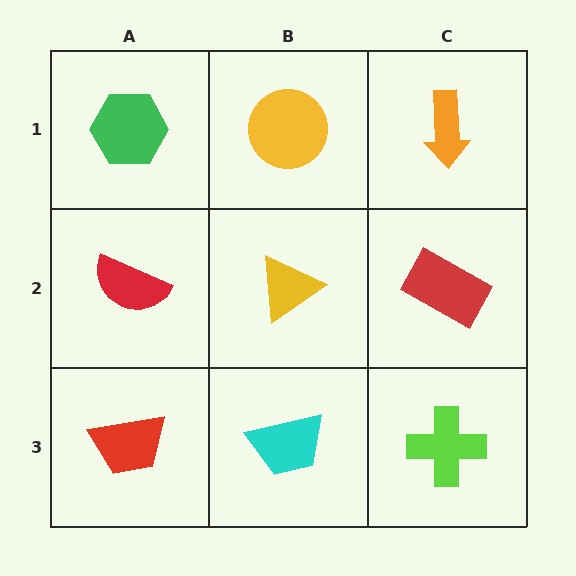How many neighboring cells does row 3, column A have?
2.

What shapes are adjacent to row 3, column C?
A red rectangle (row 2, column C), a cyan trapezoid (row 3, column B).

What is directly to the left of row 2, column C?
A yellow triangle.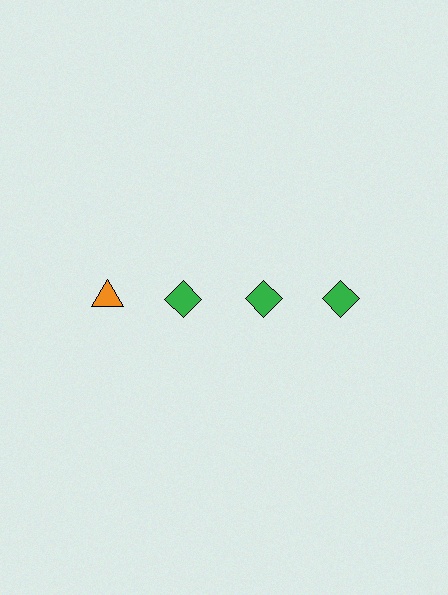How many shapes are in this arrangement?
There are 4 shapes arranged in a grid pattern.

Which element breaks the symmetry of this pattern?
The orange triangle in the top row, leftmost column breaks the symmetry. All other shapes are green diamonds.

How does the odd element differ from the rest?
It differs in both color (orange instead of green) and shape (triangle instead of diamond).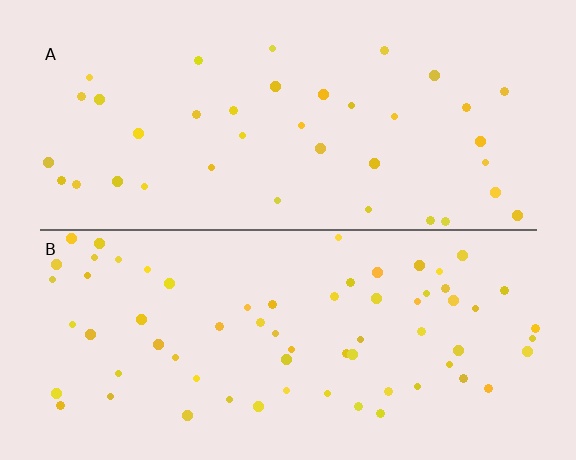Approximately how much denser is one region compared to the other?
Approximately 1.8× — region B over region A.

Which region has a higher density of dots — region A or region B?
B (the bottom).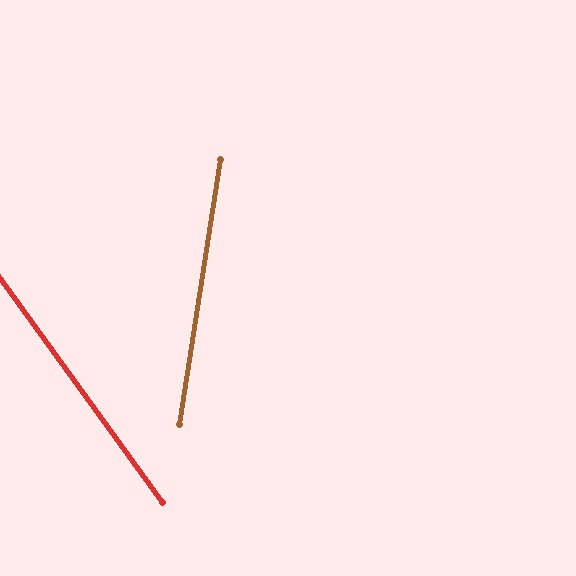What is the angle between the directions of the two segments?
Approximately 45 degrees.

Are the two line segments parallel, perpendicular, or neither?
Neither parallel nor perpendicular — they differ by about 45°.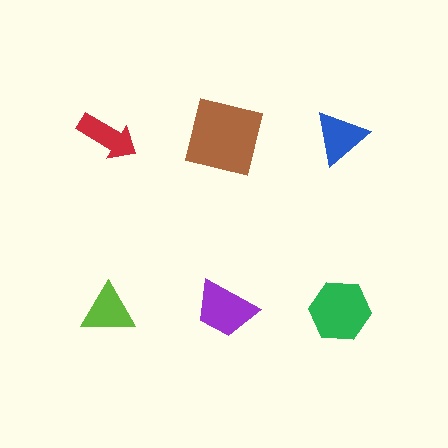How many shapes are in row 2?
3 shapes.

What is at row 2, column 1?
A lime triangle.